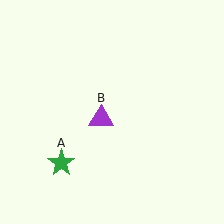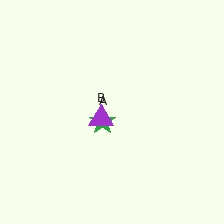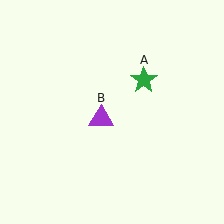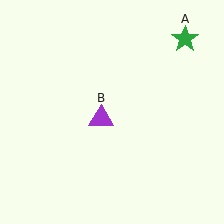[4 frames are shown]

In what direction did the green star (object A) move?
The green star (object A) moved up and to the right.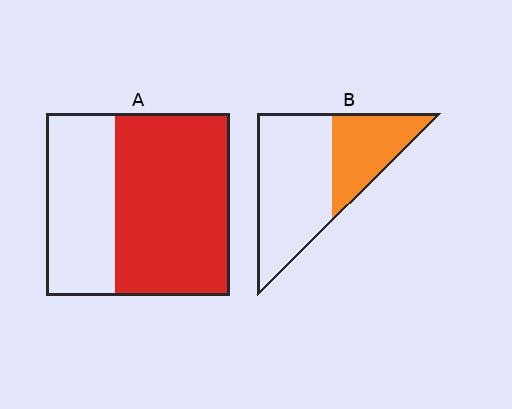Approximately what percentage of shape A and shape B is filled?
A is approximately 60% and B is approximately 35%.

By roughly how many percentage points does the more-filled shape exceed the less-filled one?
By roughly 25 percentage points (A over B).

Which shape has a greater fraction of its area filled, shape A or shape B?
Shape A.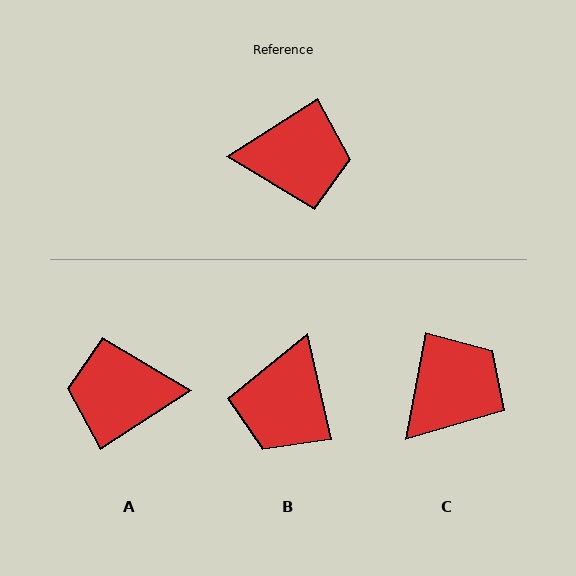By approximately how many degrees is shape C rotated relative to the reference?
Approximately 47 degrees counter-clockwise.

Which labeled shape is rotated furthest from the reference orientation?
A, about 180 degrees away.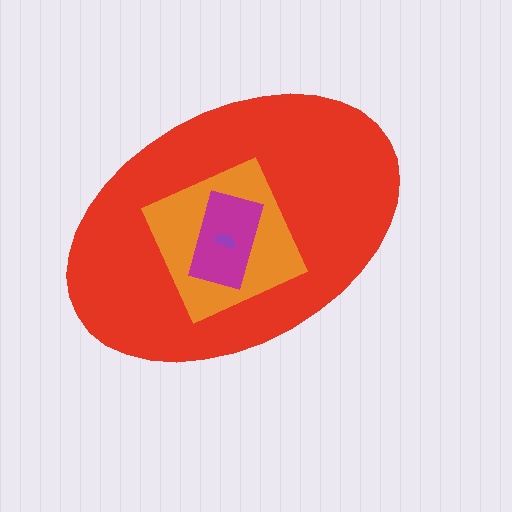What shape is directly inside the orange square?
The magenta rectangle.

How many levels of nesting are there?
4.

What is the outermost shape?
The red ellipse.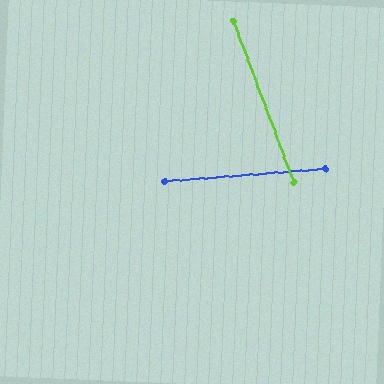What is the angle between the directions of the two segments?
Approximately 74 degrees.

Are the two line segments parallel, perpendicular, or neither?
Neither parallel nor perpendicular — they differ by about 74°.